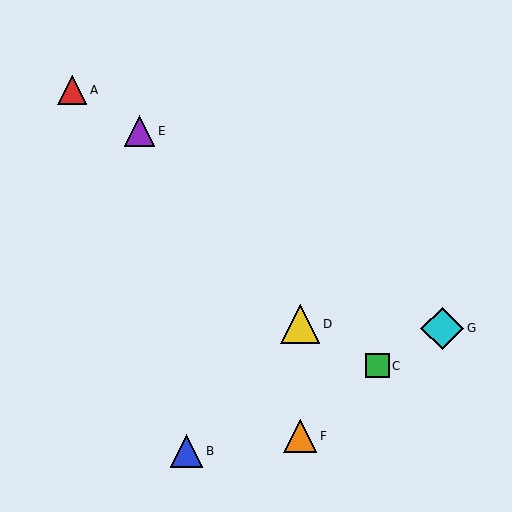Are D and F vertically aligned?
Yes, both are at x≈300.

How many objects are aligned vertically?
2 objects (D, F) are aligned vertically.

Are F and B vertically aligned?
No, F is at x≈300 and B is at x≈187.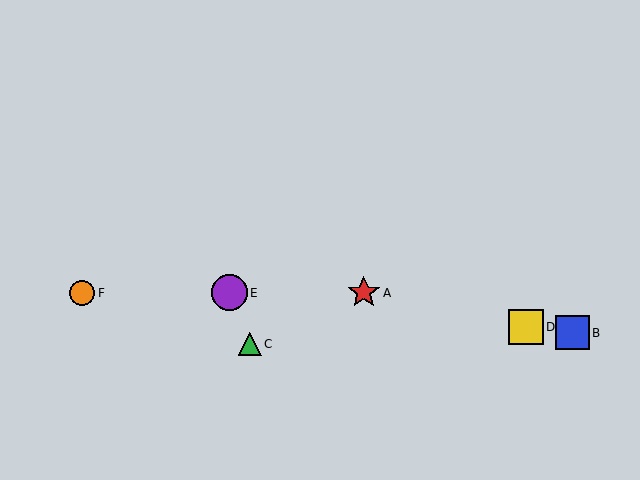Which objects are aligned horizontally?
Objects A, E, F are aligned horizontally.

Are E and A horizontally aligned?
Yes, both are at y≈293.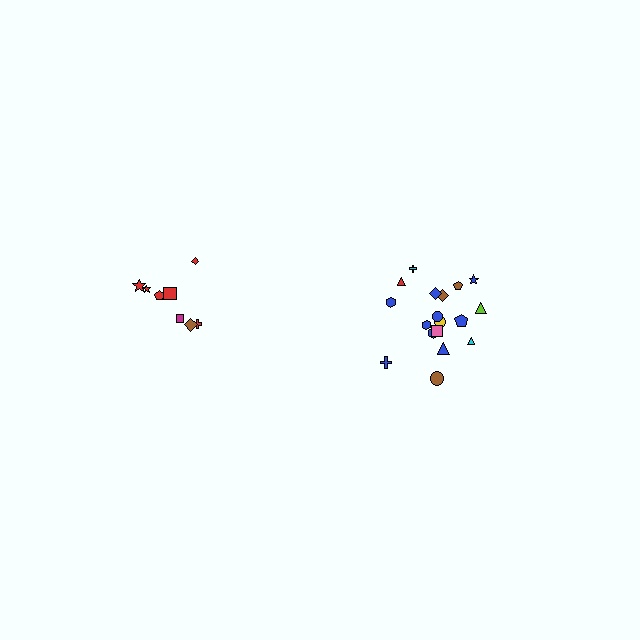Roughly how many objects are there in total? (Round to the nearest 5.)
Roughly 25 objects in total.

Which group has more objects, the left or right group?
The right group.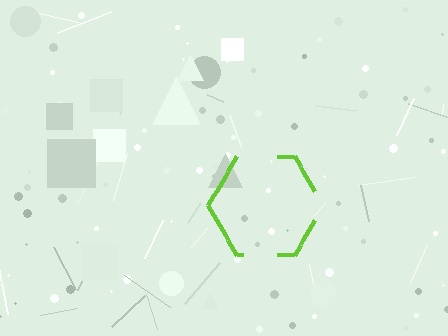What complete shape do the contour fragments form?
The contour fragments form a hexagon.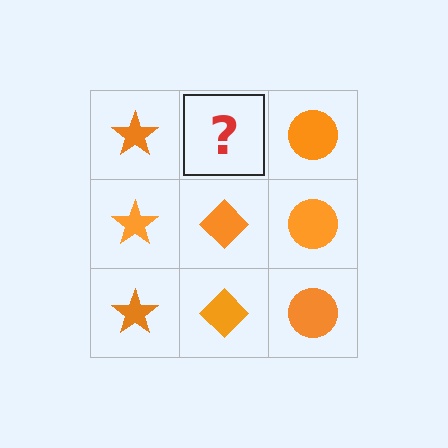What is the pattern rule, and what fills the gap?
The rule is that each column has a consistent shape. The gap should be filled with an orange diamond.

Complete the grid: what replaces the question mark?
The question mark should be replaced with an orange diamond.